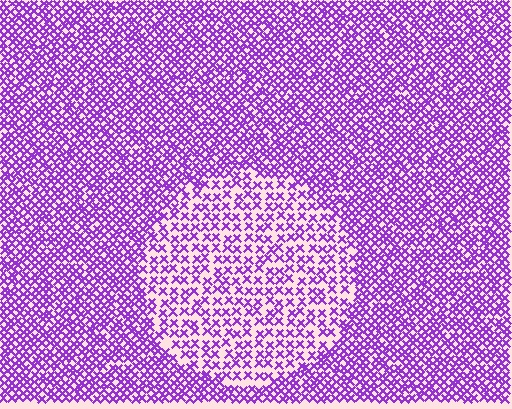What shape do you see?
I see a circle.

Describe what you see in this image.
The image contains small purple elements arranged at two different densities. A circle-shaped region is visible where the elements are less densely packed than the surrounding area.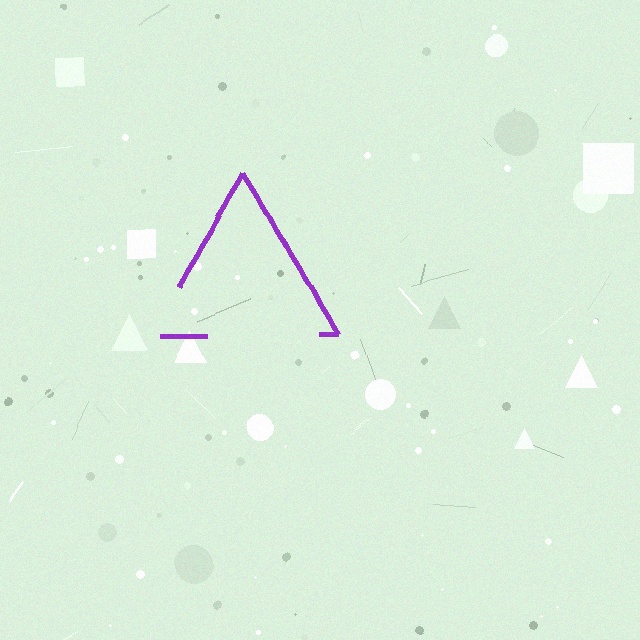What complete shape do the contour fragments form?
The contour fragments form a triangle.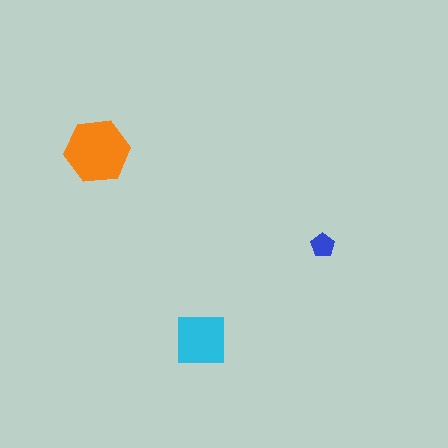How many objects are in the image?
There are 3 objects in the image.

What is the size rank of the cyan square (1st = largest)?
2nd.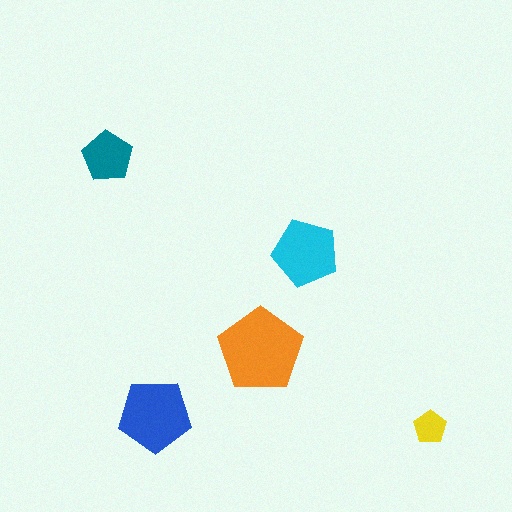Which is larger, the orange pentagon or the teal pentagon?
The orange one.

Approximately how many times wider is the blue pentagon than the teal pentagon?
About 1.5 times wider.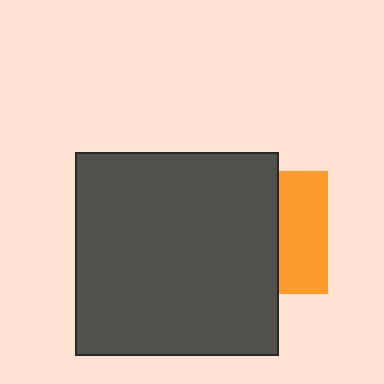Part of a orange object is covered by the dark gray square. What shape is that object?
It is a square.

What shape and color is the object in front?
The object in front is a dark gray square.